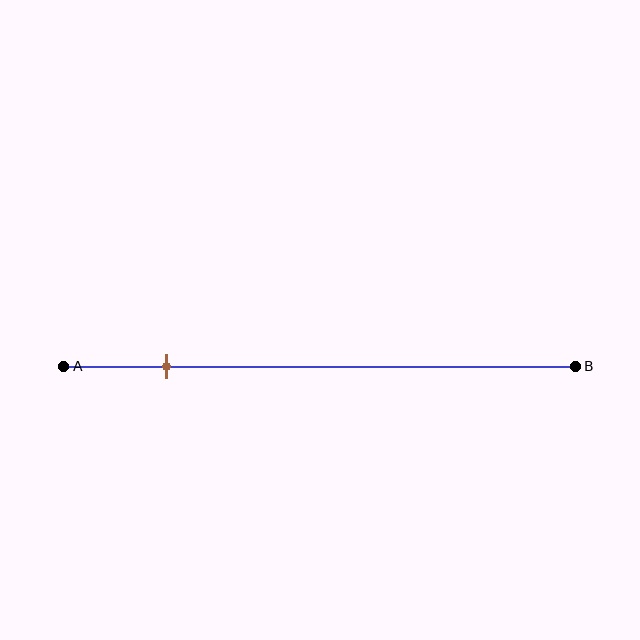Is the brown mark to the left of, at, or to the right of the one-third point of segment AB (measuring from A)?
The brown mark is to the left of the one-third point of segment AB.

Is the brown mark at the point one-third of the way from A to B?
No, the mark is at about 20% from A, not at the 33% one-third point.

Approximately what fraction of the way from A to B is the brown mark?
The brown mark is approximately 20% of the way from A to B.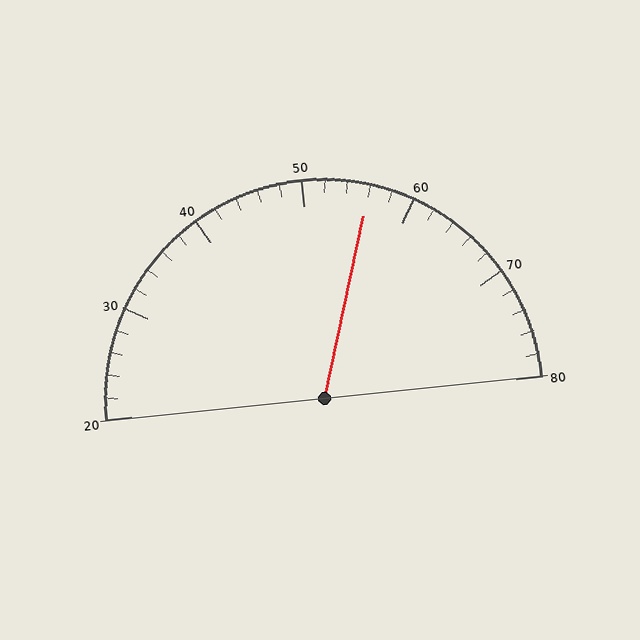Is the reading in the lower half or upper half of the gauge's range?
The reading is in the upper half of the range (20 to 80).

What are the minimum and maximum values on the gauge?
The gauge ranges from 20 to 80.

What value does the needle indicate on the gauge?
The needle indicates approximately 56.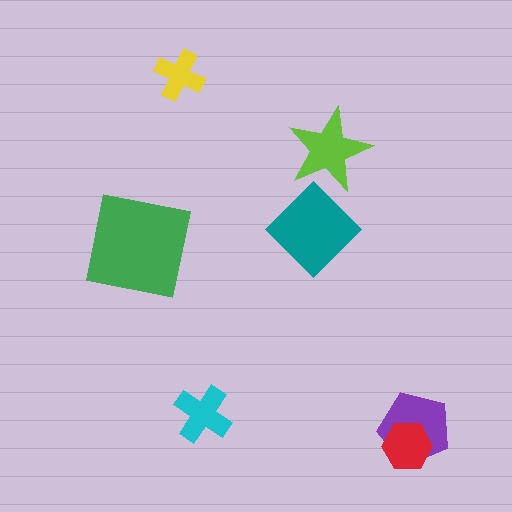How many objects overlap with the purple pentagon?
1 object overlaps with the purple pentagon.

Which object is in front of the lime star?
The teal diamond is in front of the lime star.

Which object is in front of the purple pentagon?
The red hexagon is in front of the purple pentagon.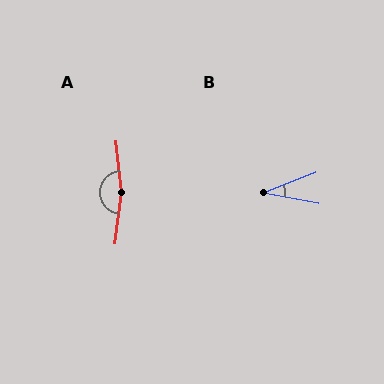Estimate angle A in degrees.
Approximately 168 degrees.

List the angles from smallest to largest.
B (32°), A (168°).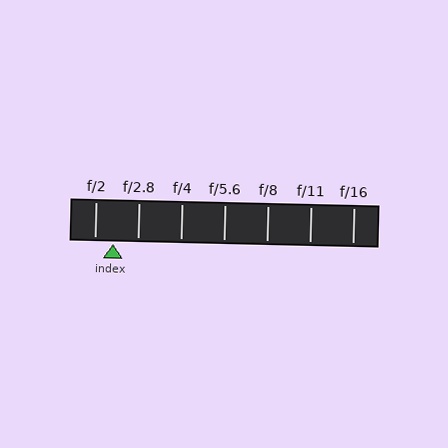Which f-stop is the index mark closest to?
The index mark is closest to f/2.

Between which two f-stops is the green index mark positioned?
The index mark is between f/2 and f/2.8.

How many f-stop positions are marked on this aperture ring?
There are 7 f-stop positions marked.